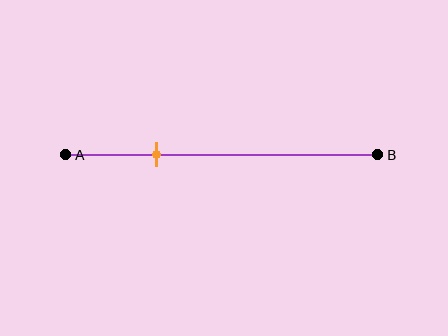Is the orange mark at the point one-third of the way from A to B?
No, the mark is at about 30% from A, not at the 33% one-third point.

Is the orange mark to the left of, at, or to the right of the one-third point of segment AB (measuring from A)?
The orange mark is to the left of the one-third point of segment AB.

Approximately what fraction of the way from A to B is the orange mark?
The orange mark is approximately 30% of the way from A to B.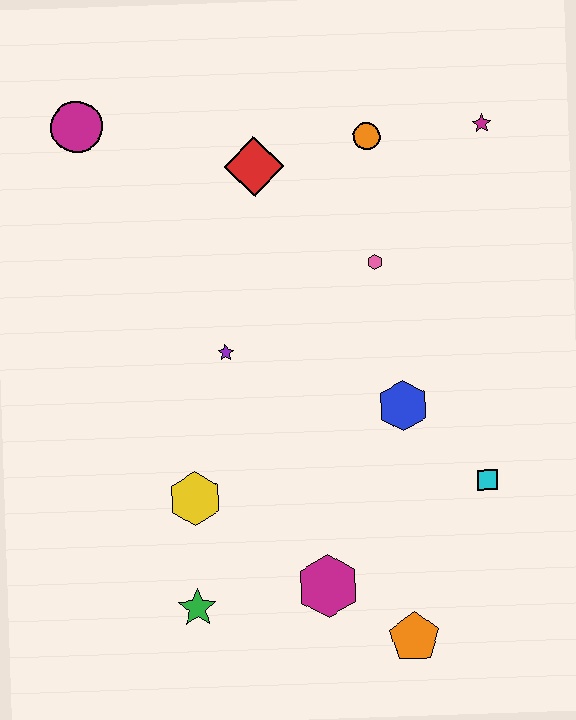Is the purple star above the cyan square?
Yes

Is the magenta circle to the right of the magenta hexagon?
No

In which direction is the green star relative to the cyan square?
The green star is to the left of the cyan square.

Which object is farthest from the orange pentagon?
The magenta circle is farthest from the orange pentagon.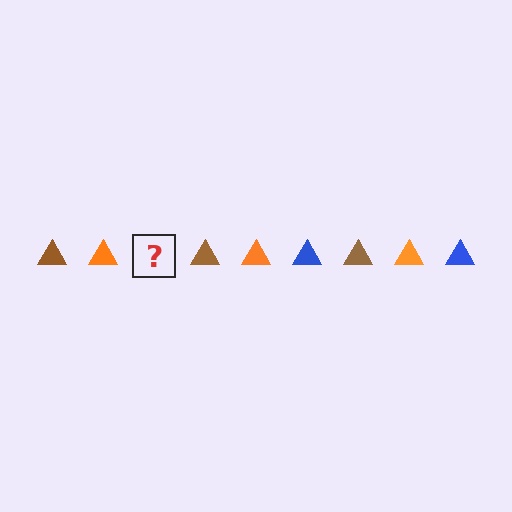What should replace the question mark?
The question mark should be replaced with a blue triangle.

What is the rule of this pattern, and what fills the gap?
The rule is that the pattern cycles through brown, orange, blue triangles. The gap should be filled with a blue triangle.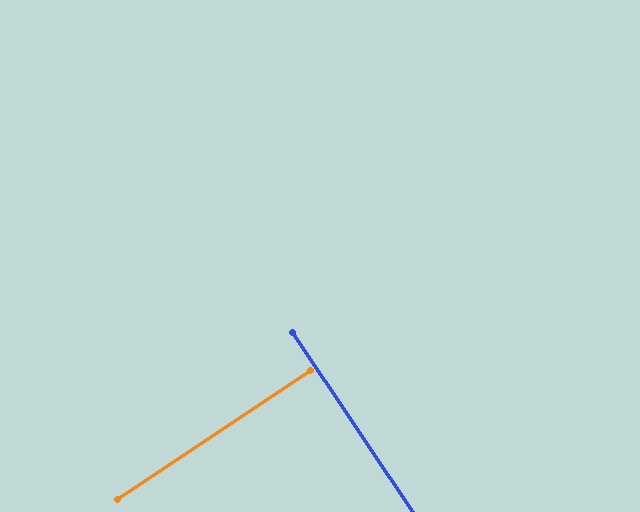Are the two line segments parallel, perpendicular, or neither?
Perpendicular — they meet at approximately 90°.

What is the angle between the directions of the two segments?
Approximately 90 degrees.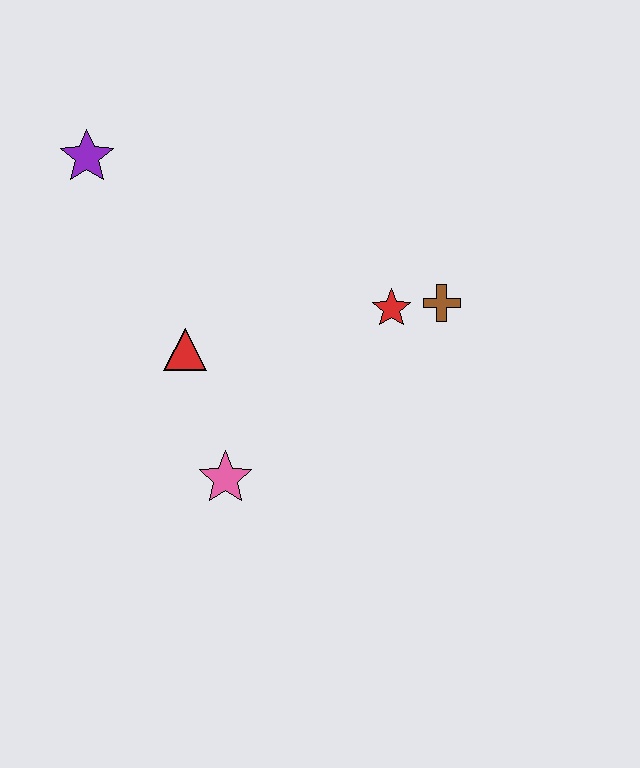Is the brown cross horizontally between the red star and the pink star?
No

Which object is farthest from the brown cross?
The purple star is farthest from the brown cross.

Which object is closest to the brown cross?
The red star is closest to the brown cross.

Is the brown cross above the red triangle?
Yes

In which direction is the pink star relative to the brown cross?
The pink star is to the left of the brown cross.